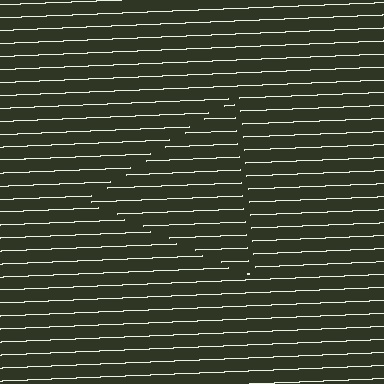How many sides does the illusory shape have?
3 sides — the line-ends trace a triangle.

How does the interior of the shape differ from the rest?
The interior of the shape contains the same grating, shifted by half a period — the contour is defined by the phase discontinuity where line-ends from the inner and outer gratings abut.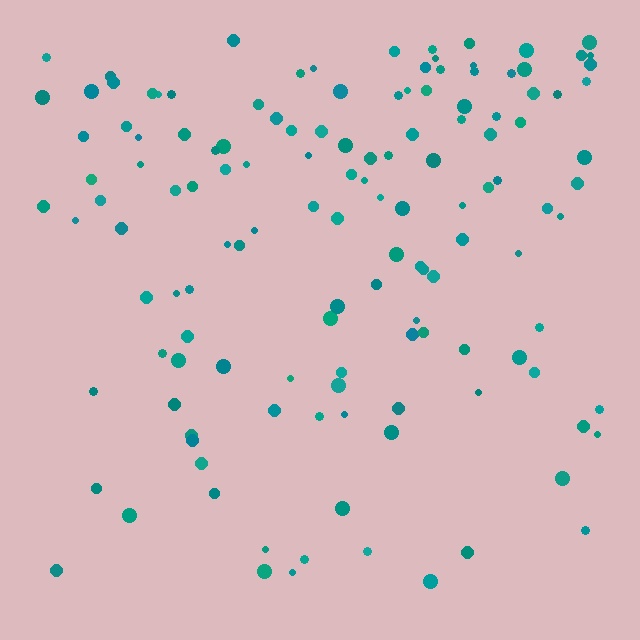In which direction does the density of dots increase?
From bottom to top, with the top side densest.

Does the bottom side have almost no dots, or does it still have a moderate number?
Still a moderate number, just noticeably fewer than the top.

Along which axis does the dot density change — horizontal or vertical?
Vertical.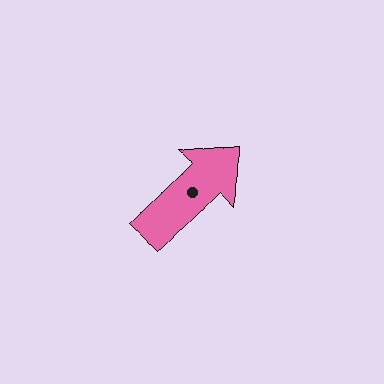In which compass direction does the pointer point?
Northeast.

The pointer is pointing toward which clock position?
Roughly 1 o'clock.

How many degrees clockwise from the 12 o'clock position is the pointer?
Approximately 44 degrees.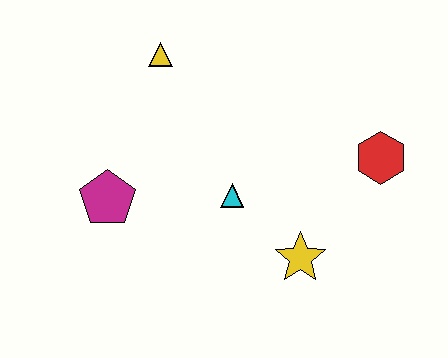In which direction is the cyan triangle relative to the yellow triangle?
The cyan triangle is below the yellow triangle.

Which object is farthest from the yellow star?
The yellow triangle is farthest from the yellow star.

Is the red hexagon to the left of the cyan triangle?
No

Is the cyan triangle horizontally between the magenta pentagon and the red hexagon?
Yes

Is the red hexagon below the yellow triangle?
Yes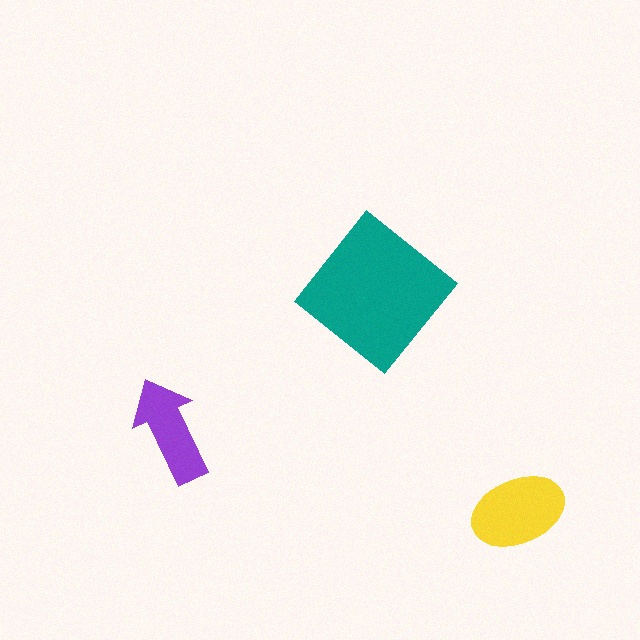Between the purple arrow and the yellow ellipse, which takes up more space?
The yellow ellipse.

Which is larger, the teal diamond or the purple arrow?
The teal diamond.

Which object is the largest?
The teal diamond.